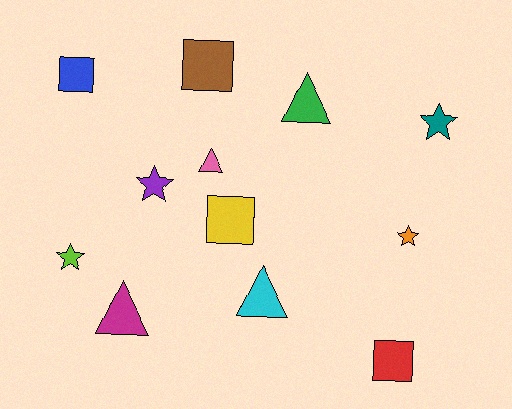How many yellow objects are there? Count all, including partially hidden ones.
There is 1 yellow object.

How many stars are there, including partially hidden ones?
There are 4 stars.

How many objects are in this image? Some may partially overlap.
There are 12 objects.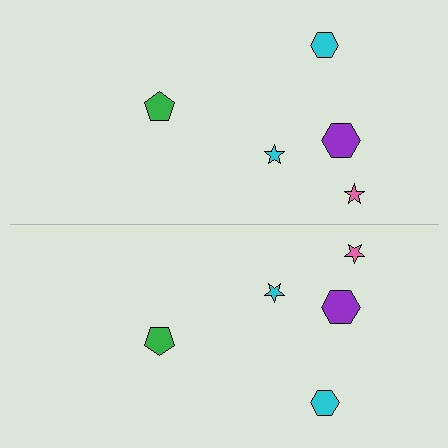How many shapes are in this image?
There are 10 shapes in this image.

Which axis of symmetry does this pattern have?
The pattern has a horizontal axis of symmetry running through the center of the image.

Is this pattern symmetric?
Yes, this pattern has bilateral (reflection) symmetry.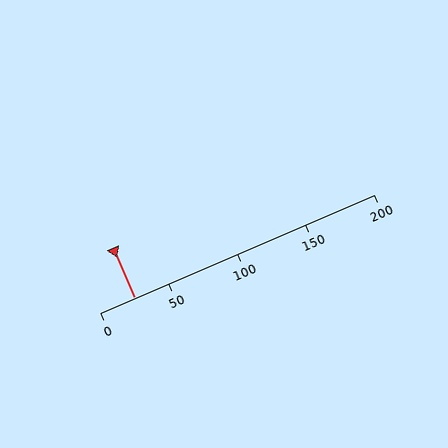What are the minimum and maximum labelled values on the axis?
The axis runs from 0 to 200.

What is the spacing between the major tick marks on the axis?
The major ticks are spaced 50 apart.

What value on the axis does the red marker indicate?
The marker indicates approximately 25.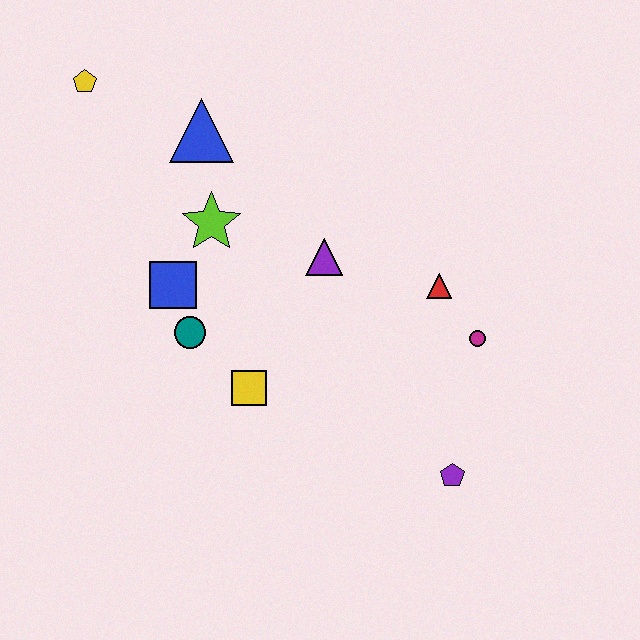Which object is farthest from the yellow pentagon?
The purple pentagon is farthest from the yellow pentagon.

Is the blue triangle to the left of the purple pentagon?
Yes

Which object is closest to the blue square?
The teal circle is closest to the blue square.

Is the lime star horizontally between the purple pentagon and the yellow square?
No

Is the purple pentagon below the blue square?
Yes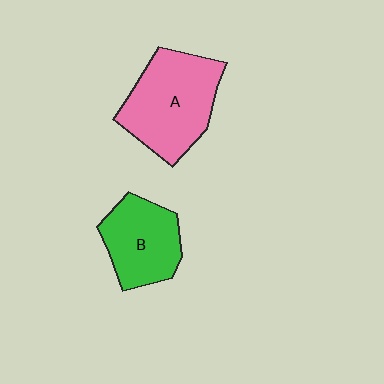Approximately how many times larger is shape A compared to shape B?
Approximately 1.4 times.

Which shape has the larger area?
Shape A (pink).